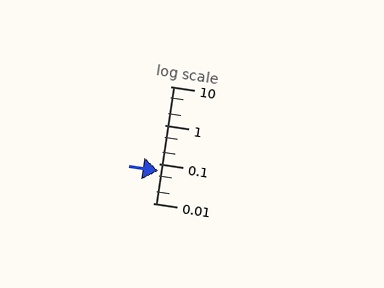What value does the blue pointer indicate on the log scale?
The pointer indicates approximately 0.066.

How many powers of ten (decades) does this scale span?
The scale spans 3 decades, from 0.01 to 10.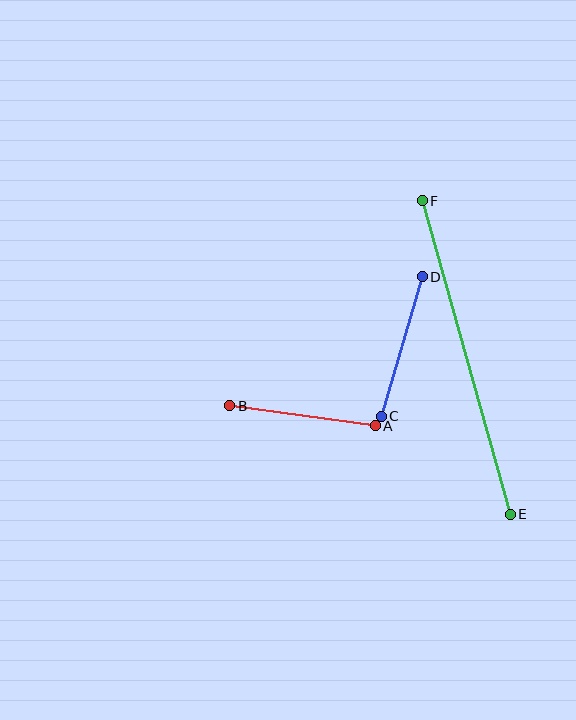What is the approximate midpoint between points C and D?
The midpoint is at approximately (402, 346) pixels.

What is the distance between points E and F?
The distance is approximately 326 pixels.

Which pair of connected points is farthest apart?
Points E and F are farthest apart.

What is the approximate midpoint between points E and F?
The midpoint is at approximately (466, 358) pixels.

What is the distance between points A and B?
The distance is approximately 147 pixels.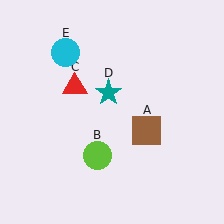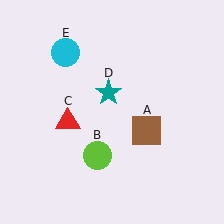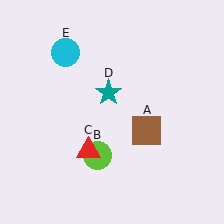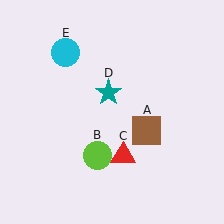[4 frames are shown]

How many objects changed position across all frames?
1 object changed position: red triangle (object C).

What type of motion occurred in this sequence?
The red triangle (object C) rotated counterclockwise around the center of the scene.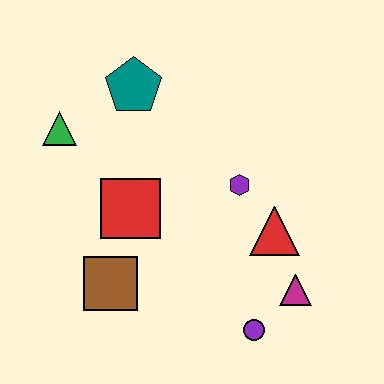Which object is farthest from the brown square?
The teal pentagon is farthest from the brown square.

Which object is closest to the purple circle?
The magenta triangle is closest to the purple circle.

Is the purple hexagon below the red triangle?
No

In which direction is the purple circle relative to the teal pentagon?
The purple circle is below the teal pentagon.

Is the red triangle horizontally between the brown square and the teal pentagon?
No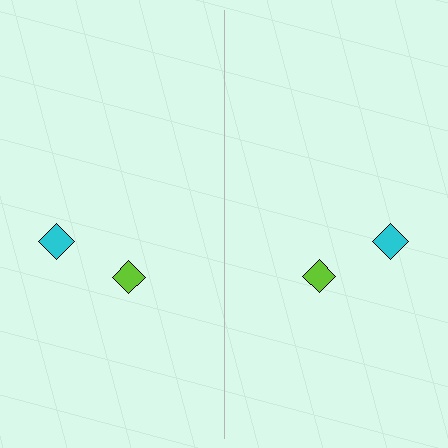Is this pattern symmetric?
Yes, this pattern has bilateral (reflection) symmetry.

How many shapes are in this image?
There are 4 shapes in this image.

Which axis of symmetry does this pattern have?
The pattern has a vertical axis of symmetry running through the center of the image.